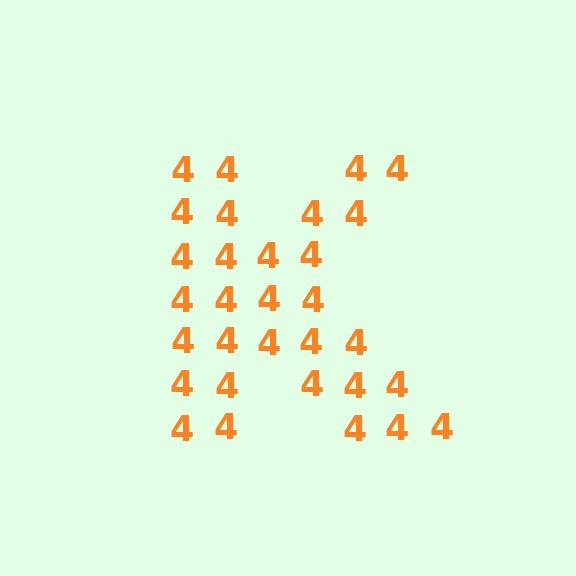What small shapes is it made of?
It is made of small digit 4's.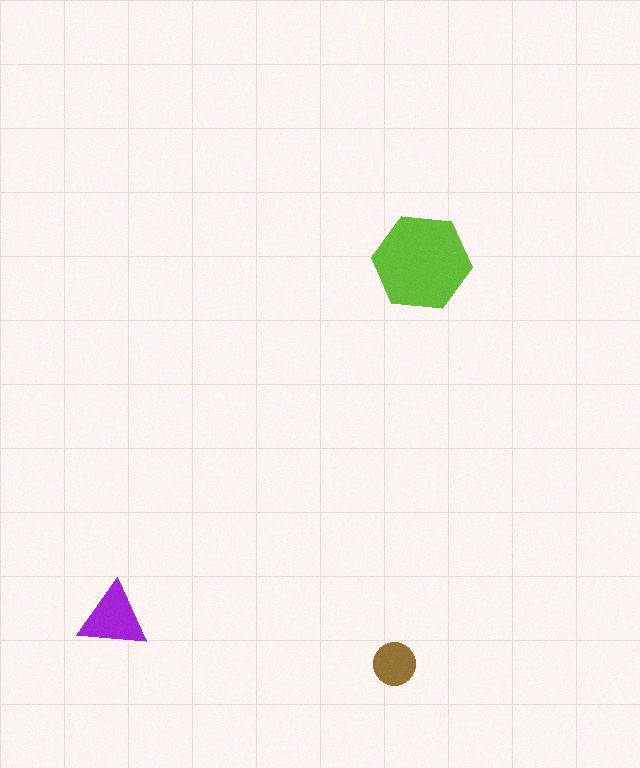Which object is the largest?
The lime hexagon.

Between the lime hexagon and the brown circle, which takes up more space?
The lime hexagon.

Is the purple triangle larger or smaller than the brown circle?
Larger.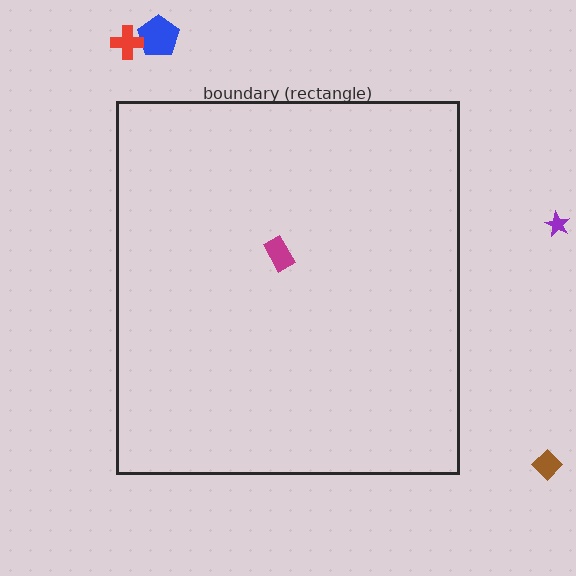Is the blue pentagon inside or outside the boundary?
Outside.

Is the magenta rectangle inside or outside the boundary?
Inside.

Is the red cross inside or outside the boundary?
Outside.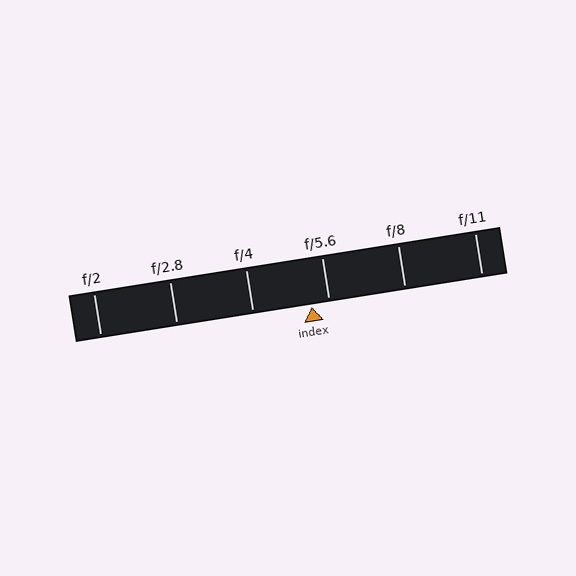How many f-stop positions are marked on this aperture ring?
There are 6 f-stop positions marked.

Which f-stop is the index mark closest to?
The index mark is closest to f/5.6.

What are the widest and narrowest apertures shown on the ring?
The widest aperture shown is f/2 and the narrowest is f/11.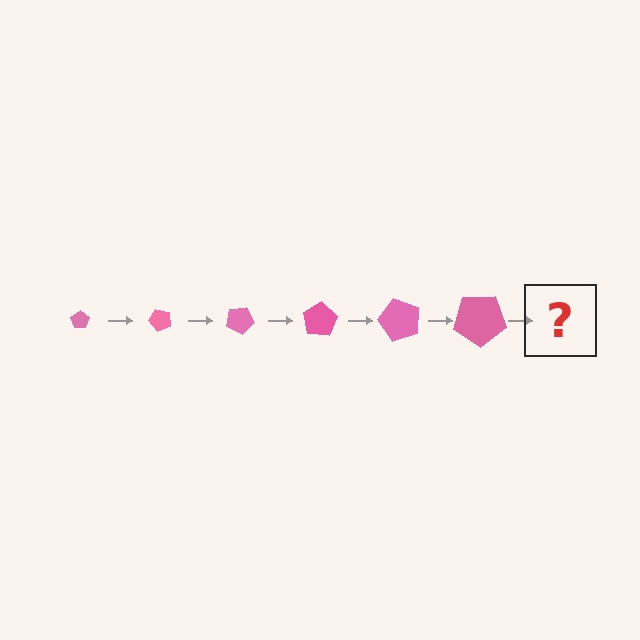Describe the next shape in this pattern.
It should be a pentagon, larger than the previous one and rotated 300 degrees from the start.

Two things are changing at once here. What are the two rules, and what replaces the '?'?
The two rules are that the pentagon grows larger each step and it rotates 50 degrees each step. The '?' should be a pentagon, larger than the previous one and rotated 300 degrees from the start.